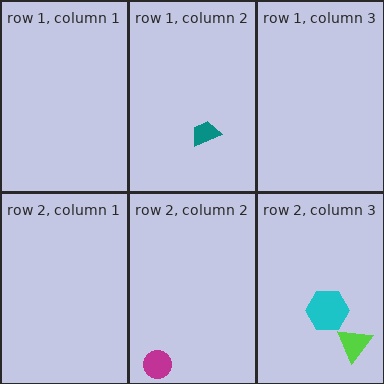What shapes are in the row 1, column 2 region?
The teal trapezoid.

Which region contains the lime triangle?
The row 2, column 3 region.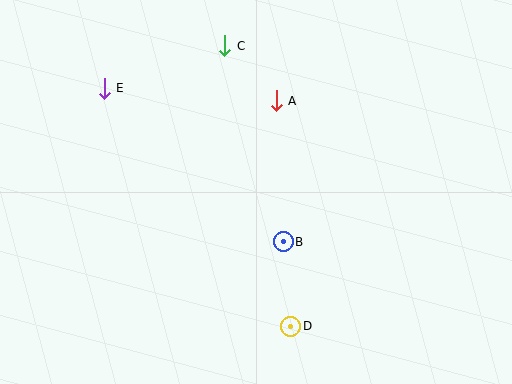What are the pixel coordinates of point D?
Point D is at (291, 326).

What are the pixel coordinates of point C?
Point C is at (225, 46).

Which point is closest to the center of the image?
Point B at (283, 242) is closest to the center.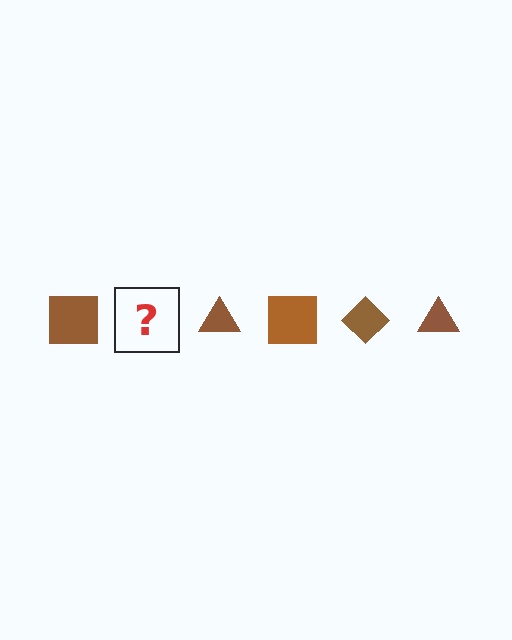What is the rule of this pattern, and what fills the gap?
The rule is that the pattern cycles through square, diamond, triangle shapes in brown. The gap should be filled with a brown diamond.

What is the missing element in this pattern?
The missing element is a brown diamond.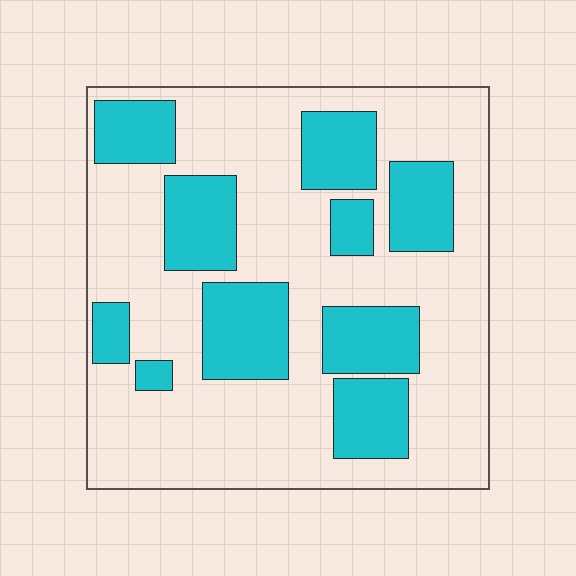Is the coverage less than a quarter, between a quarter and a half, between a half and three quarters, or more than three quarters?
Between a quarter and a half.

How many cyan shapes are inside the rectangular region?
10.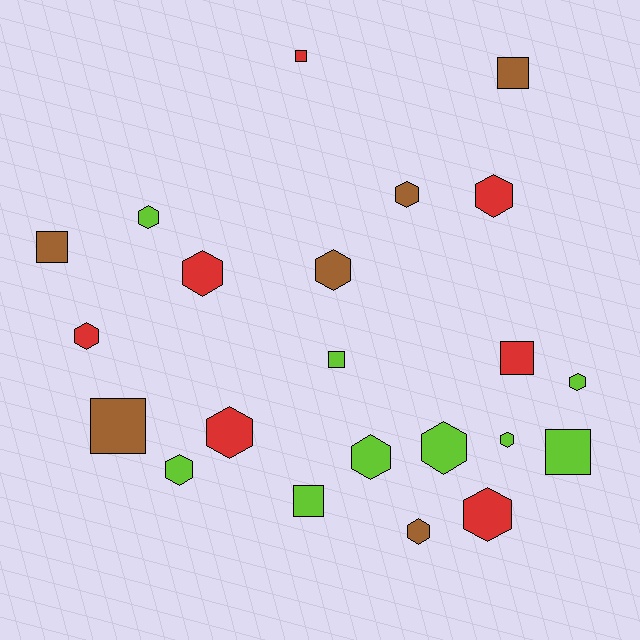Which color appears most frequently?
Lime, with 9 objects.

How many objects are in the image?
There are 22 objects.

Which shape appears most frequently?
Hexagon, with 14 objects.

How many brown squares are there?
There are 3 brown squares.